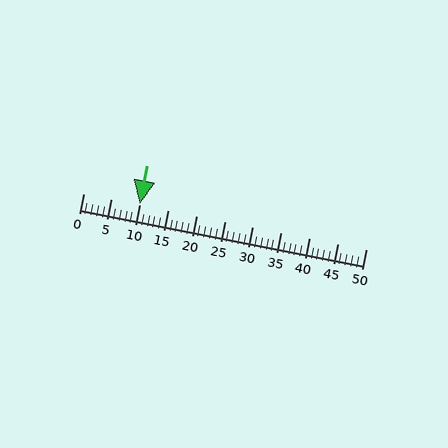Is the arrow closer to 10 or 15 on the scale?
The arrow is closer to 10.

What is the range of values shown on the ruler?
The ruler shows values from 0 to 50.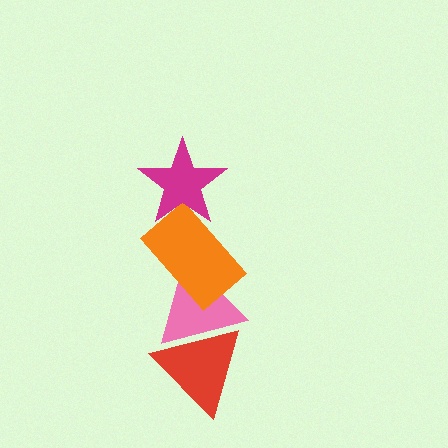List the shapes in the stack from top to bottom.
From top to bottom: the magenta star, the orange rectangle, the pink triangle, the red triangle.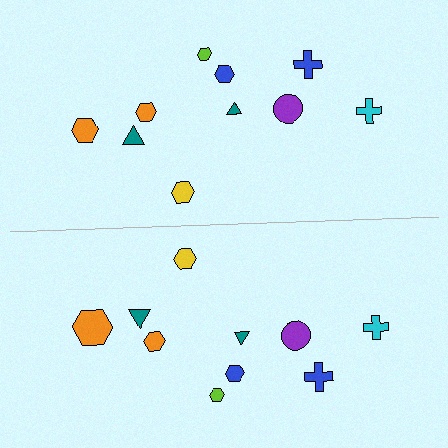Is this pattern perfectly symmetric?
No, the pattern is not perfectly symmetric. The orange hexagon on the bottom side has a different size than its mirror counterpart.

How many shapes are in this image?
There are 20 shapes in this image.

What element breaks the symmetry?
The orange hexagon on the bottom side has a different size than its mirror counterpart.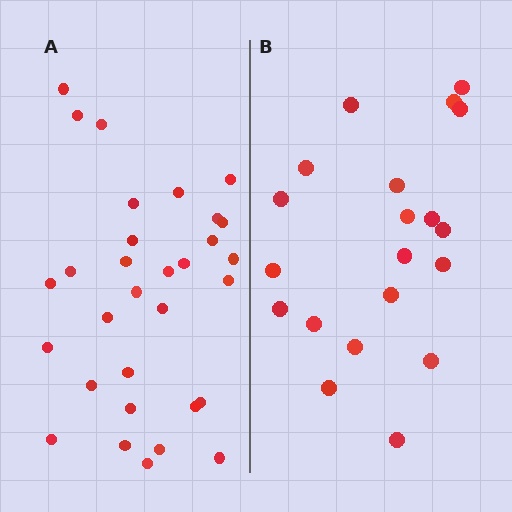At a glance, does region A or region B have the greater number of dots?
Region A (the left region) has more dots.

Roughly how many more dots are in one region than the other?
Region A has roughly 12 or so more dots than region B.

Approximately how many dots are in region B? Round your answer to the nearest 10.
About 20 dots.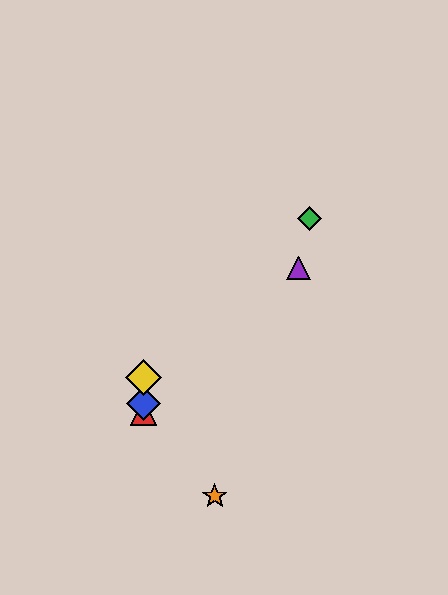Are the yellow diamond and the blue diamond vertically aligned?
Yes, both are at x≈143.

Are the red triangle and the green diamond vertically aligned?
No, the red triangle is at x≈143 and the green diamond is at x≈310.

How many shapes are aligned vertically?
3 shapes (the red triangle, the blue diamond, the yellow diamond) are aligned vertically.